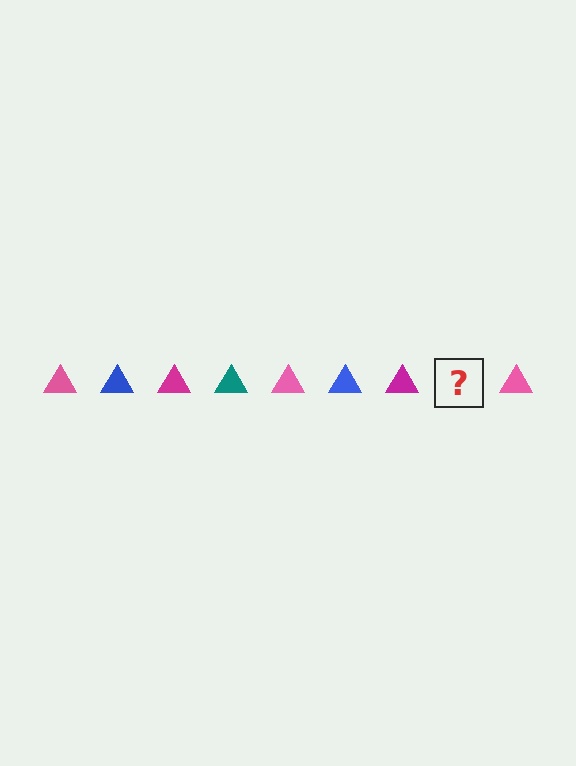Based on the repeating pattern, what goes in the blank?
The blank should be a teal triangle.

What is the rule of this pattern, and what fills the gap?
The rule is that the pattern cycles through pink, blue, magenta, teal triangles. The gap should be filled with a teal triangle.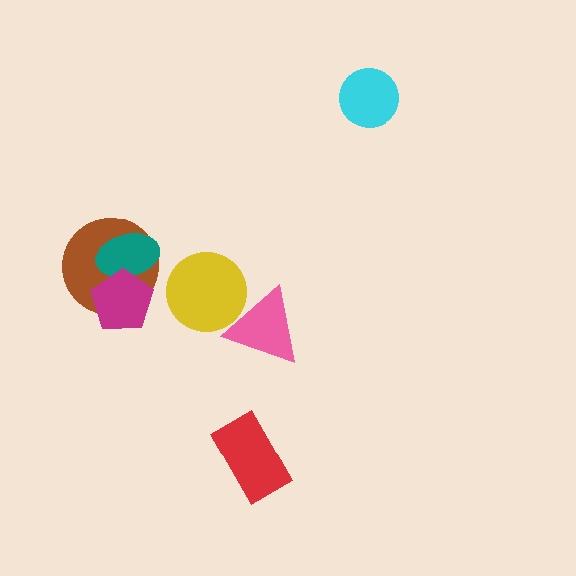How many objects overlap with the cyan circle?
0 objects overlap with the cyan circle.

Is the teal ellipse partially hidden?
Yes, it is partially covered by another shape.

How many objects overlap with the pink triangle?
1 object overlaps with the pink triangle.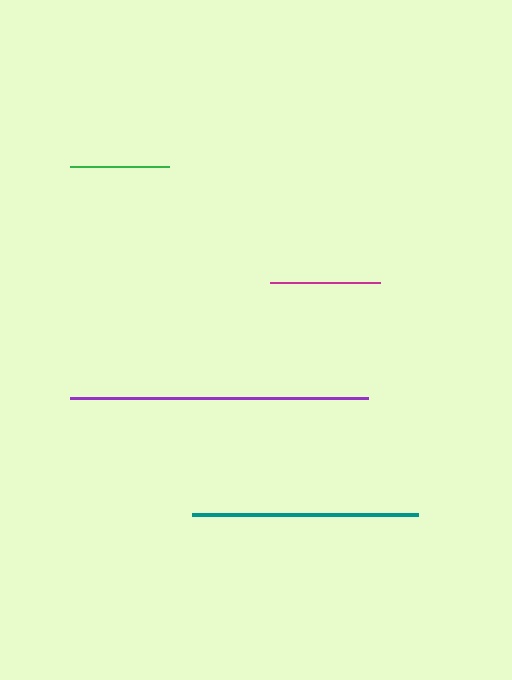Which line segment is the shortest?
The green line is the shortest at approximately 99 pixels.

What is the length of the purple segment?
The purple segment is approximately 298 pixels long.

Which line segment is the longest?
The purple line is the longest at approximately 298 pixels.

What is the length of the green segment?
The green segment is approximately 99 pixels long.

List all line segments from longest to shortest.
From longest to shortest: purple, teal, magenta, green.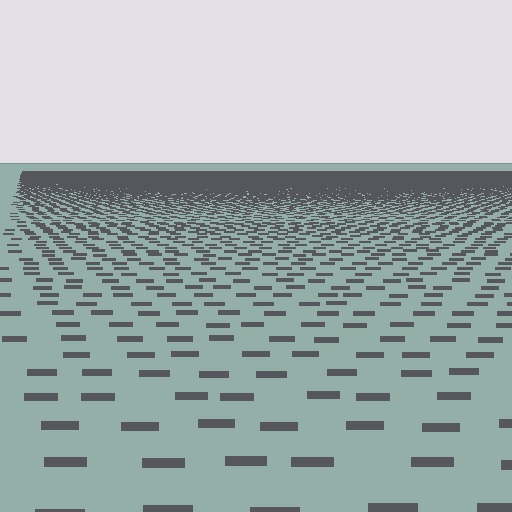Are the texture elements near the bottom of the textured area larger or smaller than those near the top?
Larger. Near the bottom, elements are closer to the viewer and appear at a bigger on-screen size.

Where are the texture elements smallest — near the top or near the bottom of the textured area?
Near the top.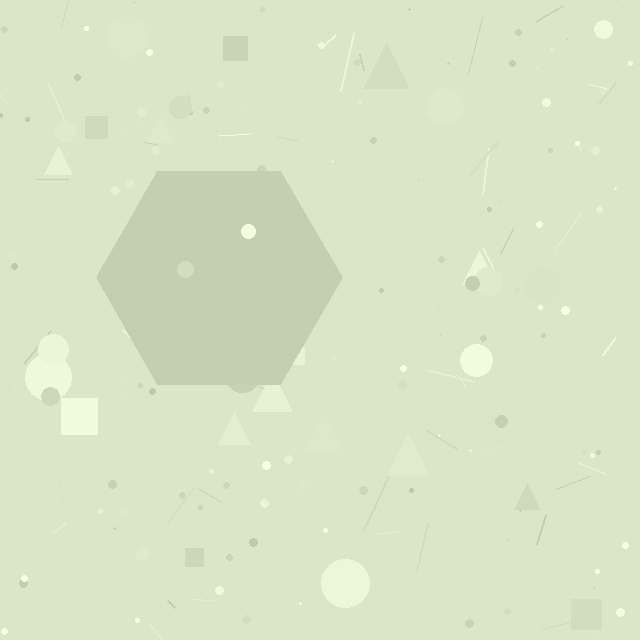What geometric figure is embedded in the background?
A hexagon is embedded in the background.